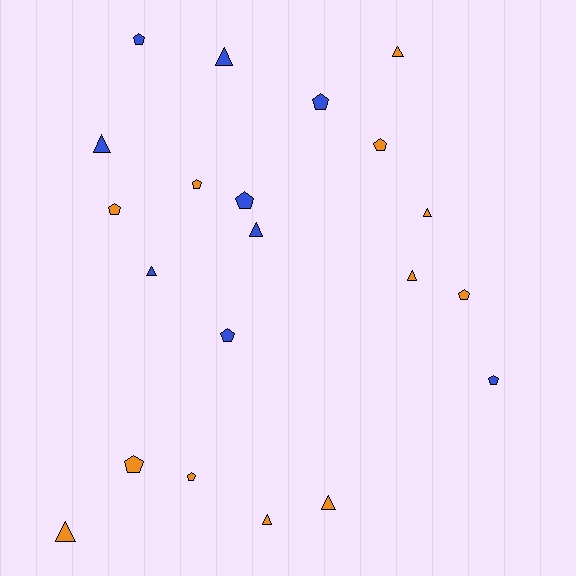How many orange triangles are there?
There are 6 orange triangles.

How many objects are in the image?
There are 21 objects.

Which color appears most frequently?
Orange, with 12 objects.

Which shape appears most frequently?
Pentagon, with 11 objects.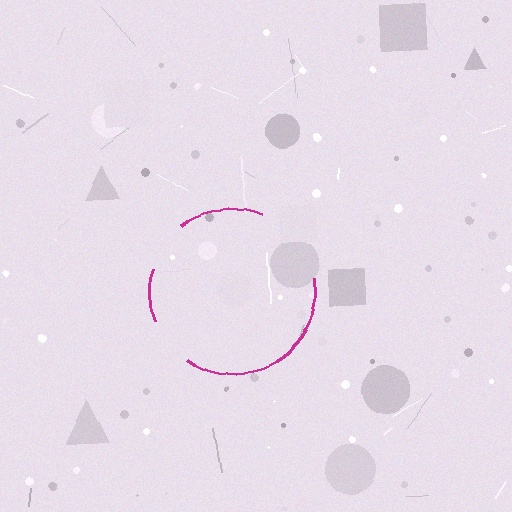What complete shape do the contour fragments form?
The contour fragments form a circle.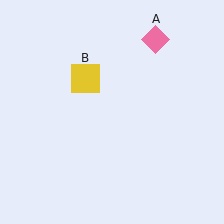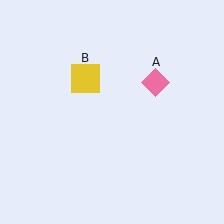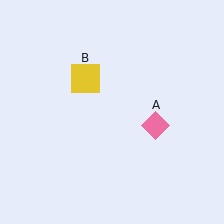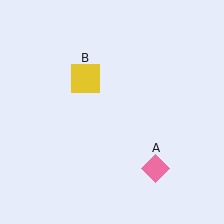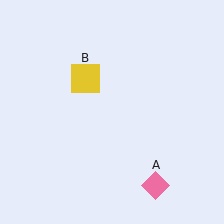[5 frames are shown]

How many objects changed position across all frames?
1 object changed position: pink diamond (object A).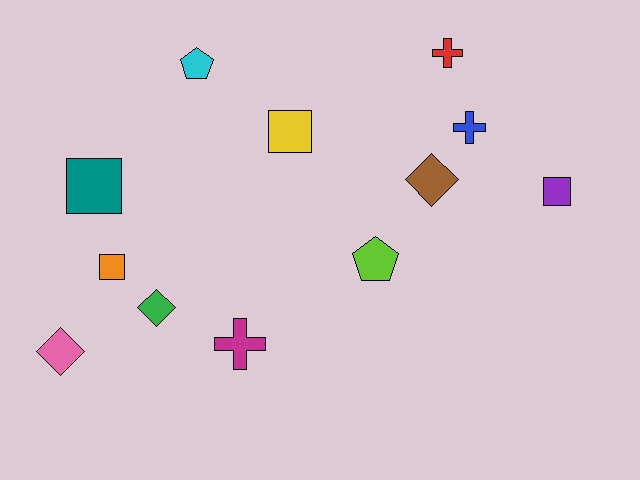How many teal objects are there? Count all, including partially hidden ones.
There is 1 teal object.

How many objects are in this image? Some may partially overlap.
There are 12 objects.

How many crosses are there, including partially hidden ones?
There are 3 crosses.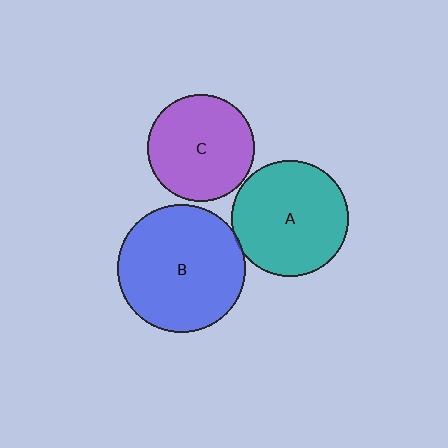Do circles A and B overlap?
Yes.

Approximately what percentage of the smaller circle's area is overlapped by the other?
Approximately 5%.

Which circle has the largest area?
Circle B (blue).